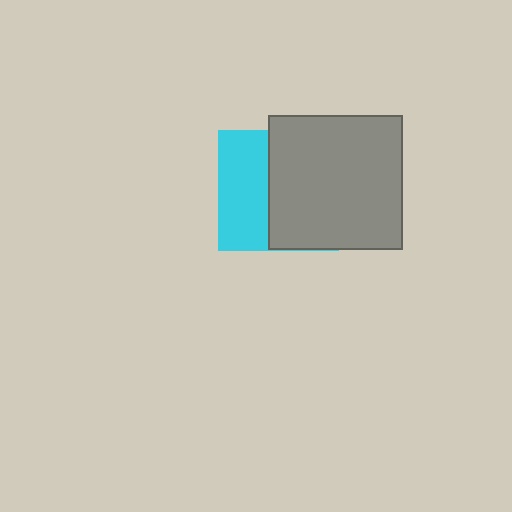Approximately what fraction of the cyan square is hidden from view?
Roughly 58% of the cyan square is hidden behind the gray square.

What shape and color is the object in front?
The object in front is a gray square.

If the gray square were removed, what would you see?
You would see the complete cyan square.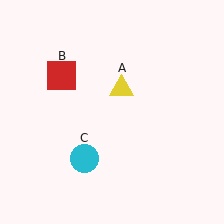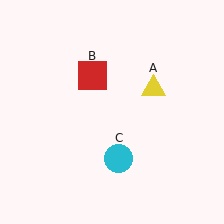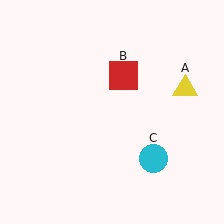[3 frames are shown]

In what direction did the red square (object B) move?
The red square (object B) moved right.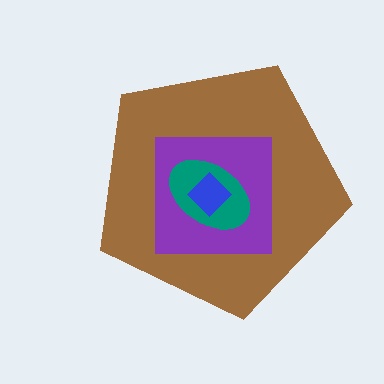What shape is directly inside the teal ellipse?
The blue diamond.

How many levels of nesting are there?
4.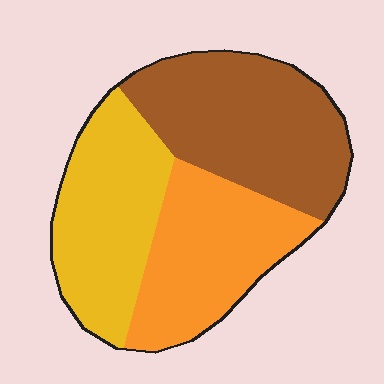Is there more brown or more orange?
Brown.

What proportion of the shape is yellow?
Yellow takes up between a quarter and a half of the shape.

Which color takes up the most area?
Brown, at roughly 40%.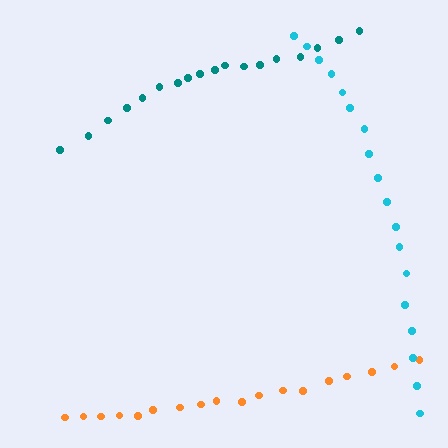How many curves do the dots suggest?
There are 3 distinct paths.